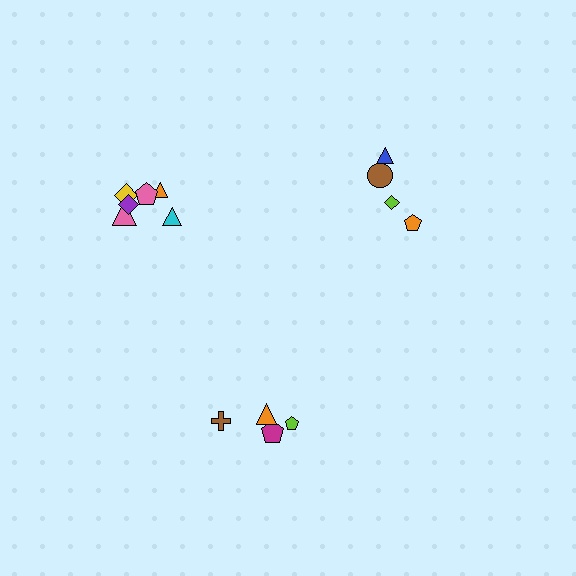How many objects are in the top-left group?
There are 6 objects.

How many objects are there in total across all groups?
There are 14 objects.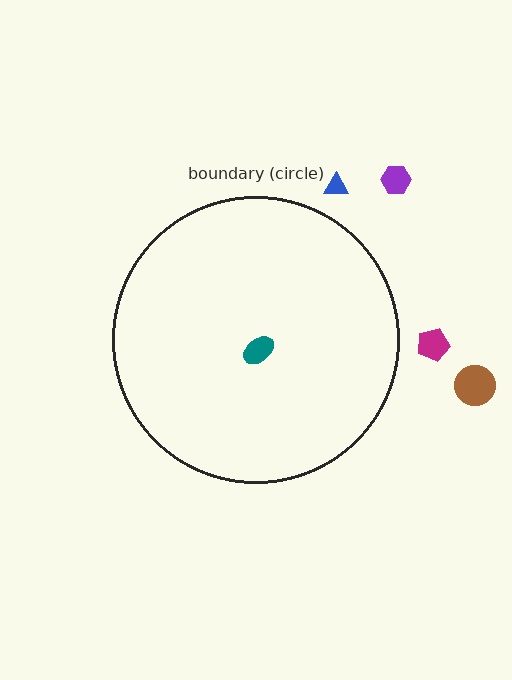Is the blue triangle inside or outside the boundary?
Outside.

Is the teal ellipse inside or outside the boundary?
Inside.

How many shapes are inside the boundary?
1 inside, 4 outside.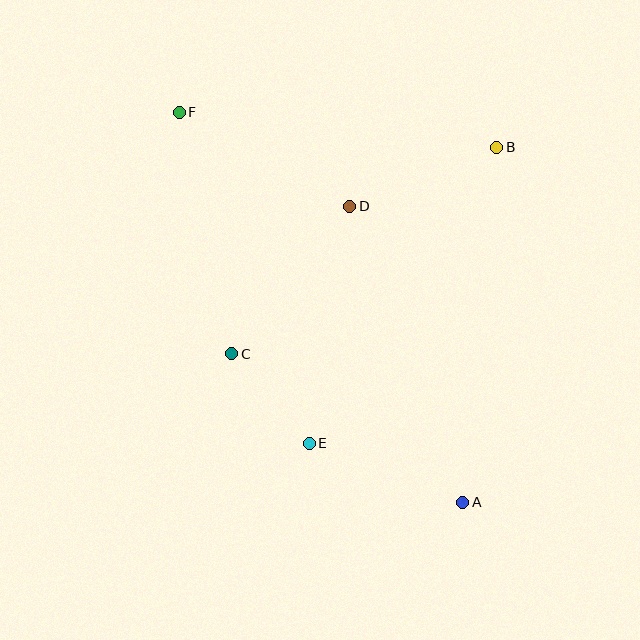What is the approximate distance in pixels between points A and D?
The distance between A and D is approximately 317 pixels.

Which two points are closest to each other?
Points C and E are closest to each other.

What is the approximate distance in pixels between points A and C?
The distance between A and C is approximately 274 pixels.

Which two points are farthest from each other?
Points A and F are farthest from each other.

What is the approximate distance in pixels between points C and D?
The distance between C and D is approximately 189 pixels.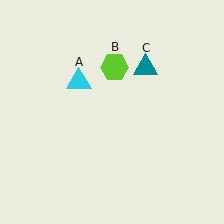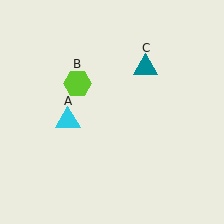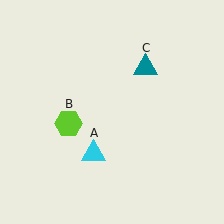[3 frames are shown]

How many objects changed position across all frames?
2 objects changed position: cyan triangle (object A), lime hexagon (object B).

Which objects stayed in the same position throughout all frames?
Teal triangle (object C) remained stationary.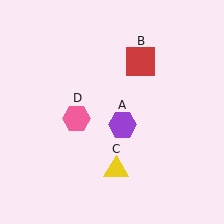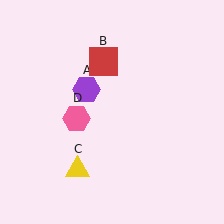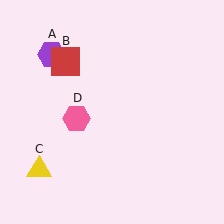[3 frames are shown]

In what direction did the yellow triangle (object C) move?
The yellow triangle (object C) moved left.